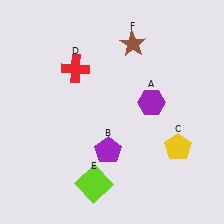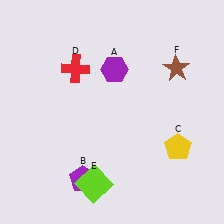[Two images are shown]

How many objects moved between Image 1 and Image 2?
3 objects moved between the two images.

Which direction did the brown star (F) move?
The brown star (F) moved right.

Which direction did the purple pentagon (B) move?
The purple pentagon (B) moved down.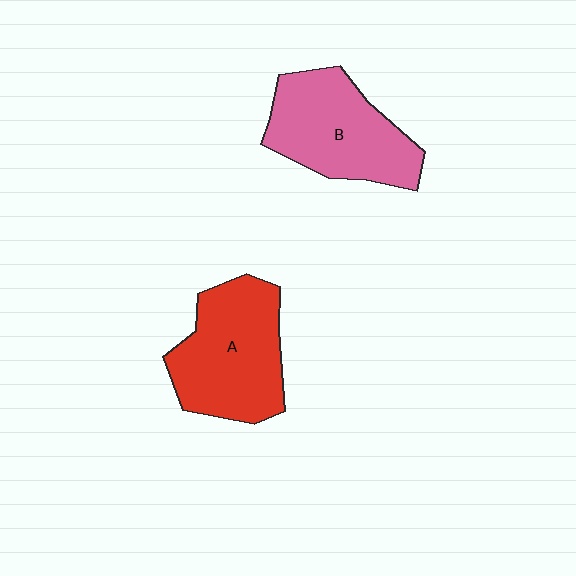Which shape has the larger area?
Shape A (red).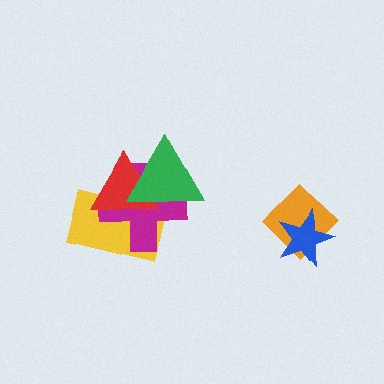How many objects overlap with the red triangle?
3 objects overlap with the red triangle.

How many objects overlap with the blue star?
1 object overlaps with the blue star.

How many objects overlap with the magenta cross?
3 objects overlap with the magenta cross.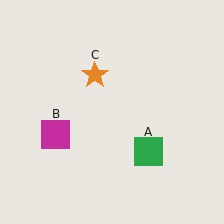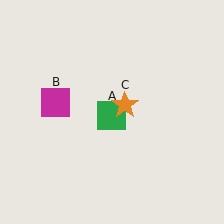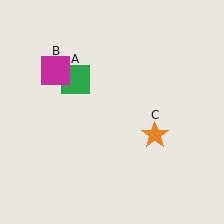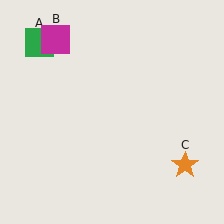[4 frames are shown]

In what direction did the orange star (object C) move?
The orange star (object C) moved down and to the right.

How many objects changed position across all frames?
3 objects changed position: green square (object A), magenta square (object B), orange star (object C).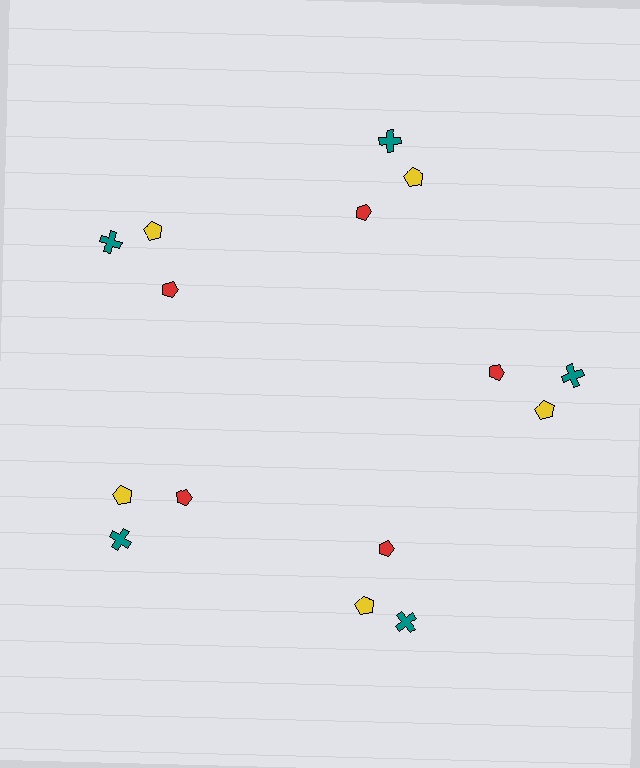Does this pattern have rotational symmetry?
Yes, this pattern has 5-fold rotational symmetry. It looks the same after rotating 72 degrees around the center.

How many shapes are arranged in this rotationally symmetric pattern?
There are 15 shapes, arranged in 5 groups of 3.